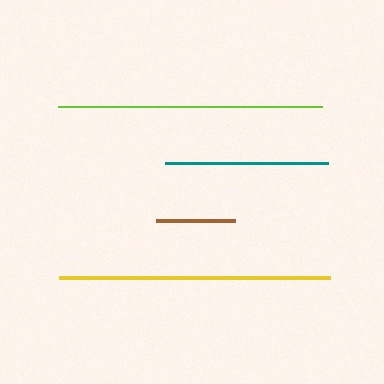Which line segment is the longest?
The yellow line is the longest at approximately 271 pixels.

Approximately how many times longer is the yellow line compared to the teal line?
The yellow line is approximately 1.7 times the length of the teal line.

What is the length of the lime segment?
The lime segment is approximately 263 pixels long.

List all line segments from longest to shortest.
From longest to shortest: yellow, lime, teal, brown.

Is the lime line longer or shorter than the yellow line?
The yellow line is longer than the lime line.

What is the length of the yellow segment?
The yellow segment is approximately 271 pixels long.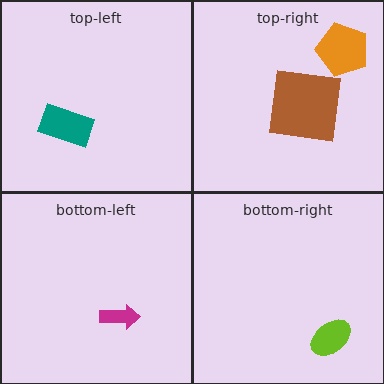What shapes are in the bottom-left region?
The magenta arrow.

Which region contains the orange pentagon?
The top-right region.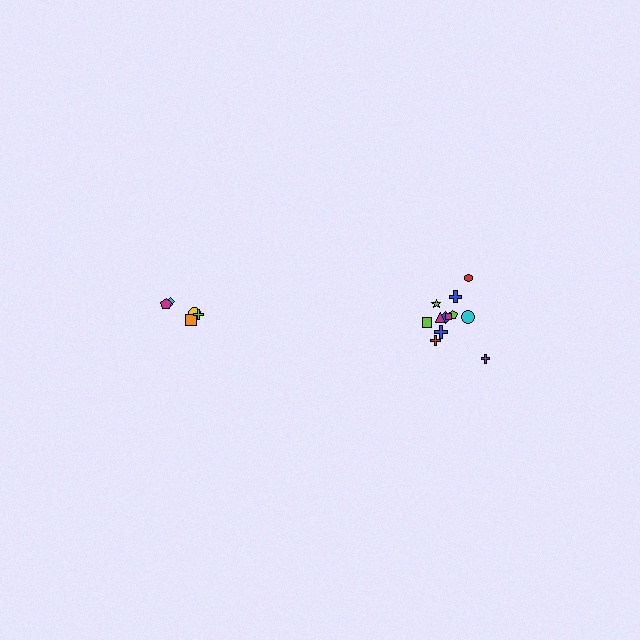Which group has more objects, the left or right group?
The right group.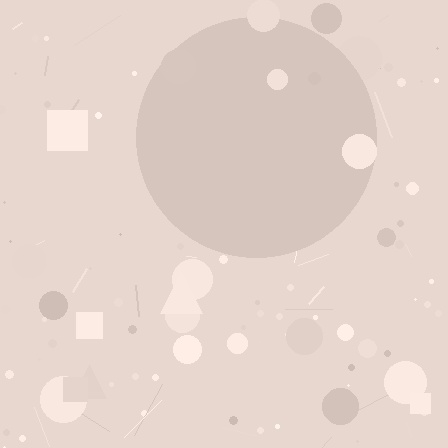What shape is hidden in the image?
A circle is hidden in the image.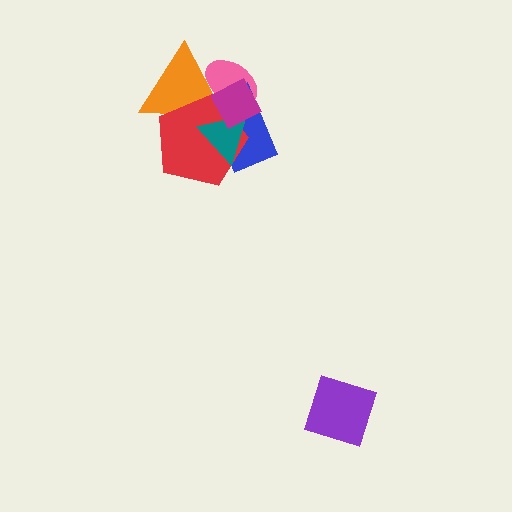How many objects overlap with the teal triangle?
4 objects overlap with the teal triangle.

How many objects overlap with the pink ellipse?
4 objects overlap with the pink ellipse.